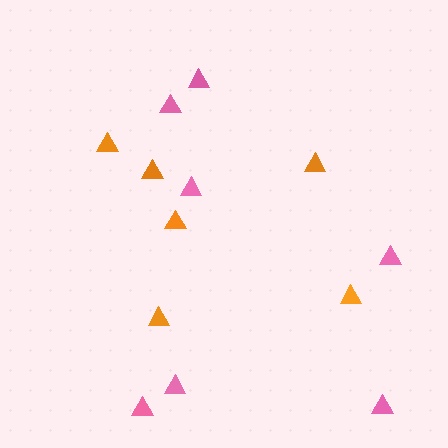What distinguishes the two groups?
There are 2 groups: one group of pink triangles (7) and one group of orange triangles (6).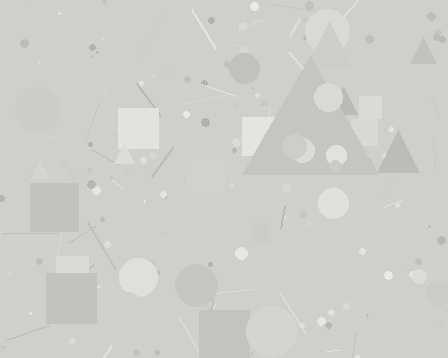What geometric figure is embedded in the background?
A triangle is embedded in the background.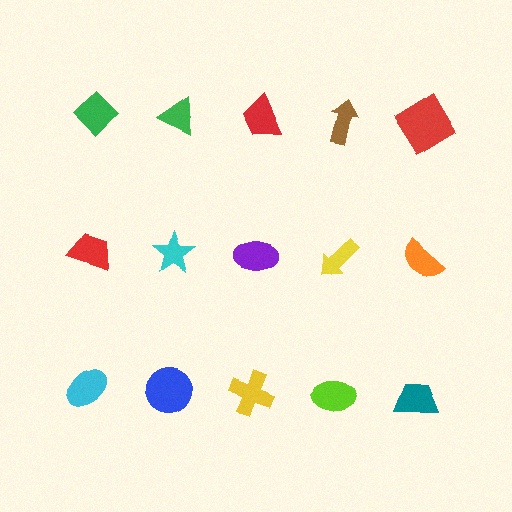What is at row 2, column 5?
An orange semicircle.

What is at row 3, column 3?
A yellow cross.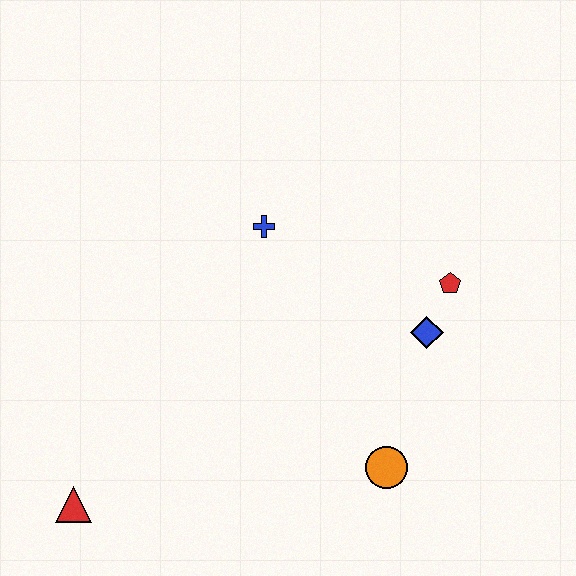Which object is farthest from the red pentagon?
The red triangle is farthest from the red pentagon.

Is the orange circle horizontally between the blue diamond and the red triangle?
Yes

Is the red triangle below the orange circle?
Yes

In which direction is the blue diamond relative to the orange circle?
The blue diamond is above the orange circle.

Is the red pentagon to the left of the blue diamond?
No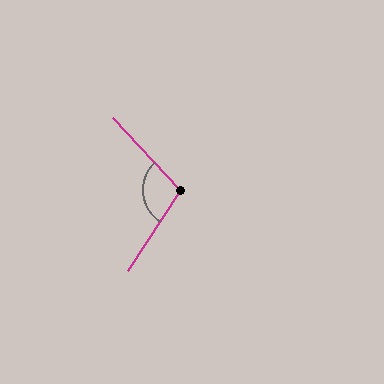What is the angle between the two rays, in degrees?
Approximately 104 degrees.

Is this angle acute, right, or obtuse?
It is obtuse.